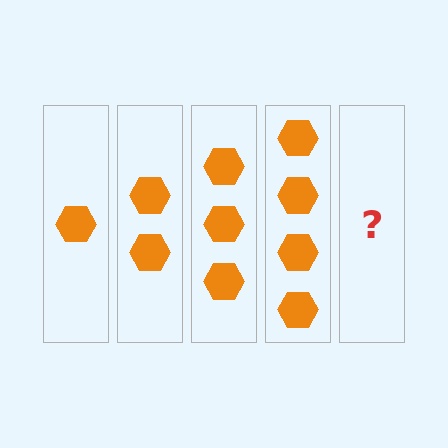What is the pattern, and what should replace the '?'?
The pattern is that each step adds one more hexagon. The '?' should be 5 hexagons.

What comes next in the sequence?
The next element should be 5 hexagons.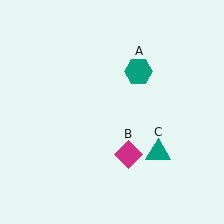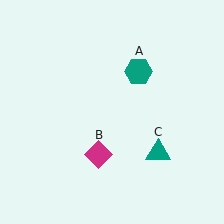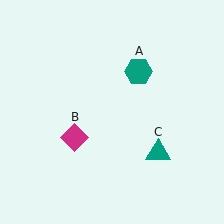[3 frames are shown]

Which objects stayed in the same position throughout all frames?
Teal hexagon (object A) and teal triangle (object C) remained stationary.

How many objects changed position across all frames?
1 object changed position: magenta diamond (object B).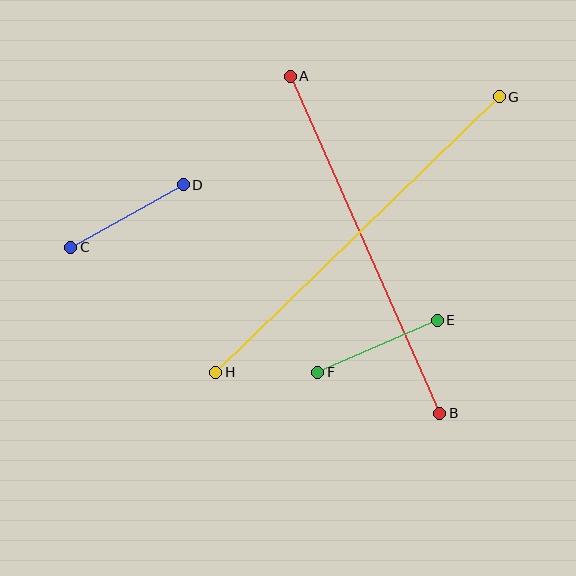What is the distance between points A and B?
The distance is approximately 368 pixels.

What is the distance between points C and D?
The distance is approximately 129 pixels.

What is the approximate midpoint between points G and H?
The midpoint is at approximately (358, 234) pixels.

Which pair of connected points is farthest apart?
Points G and H are farthest apart.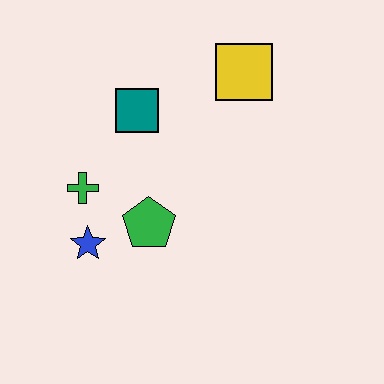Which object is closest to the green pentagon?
The blue star is closest to the green pentagon.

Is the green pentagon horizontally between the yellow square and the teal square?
Yes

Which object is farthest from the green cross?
The yellow square is farthest from the green cross.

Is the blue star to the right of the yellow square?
No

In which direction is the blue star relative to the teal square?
The blue star is below the teal square.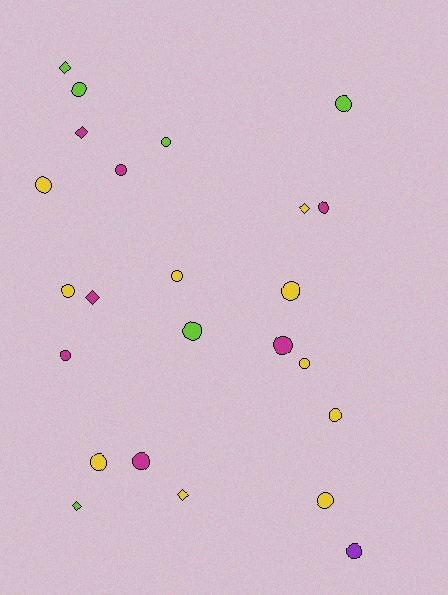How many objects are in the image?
There are 24 objects.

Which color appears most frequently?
Yellow, with 10 objects.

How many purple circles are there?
There is 1 purple circle.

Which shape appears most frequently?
Circle, with 18 objects.